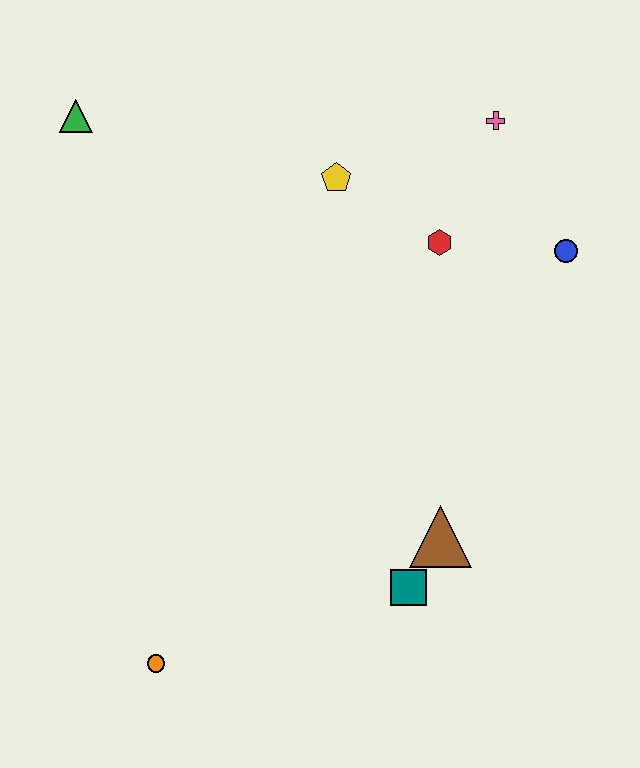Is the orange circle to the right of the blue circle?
No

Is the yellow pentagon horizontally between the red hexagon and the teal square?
No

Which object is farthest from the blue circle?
The orange circle is farthest from the blue circle.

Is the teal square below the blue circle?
Yes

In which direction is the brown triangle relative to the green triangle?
The brown triangle is below the green triangle.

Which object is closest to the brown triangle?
The teal square is closest to the brown triangle.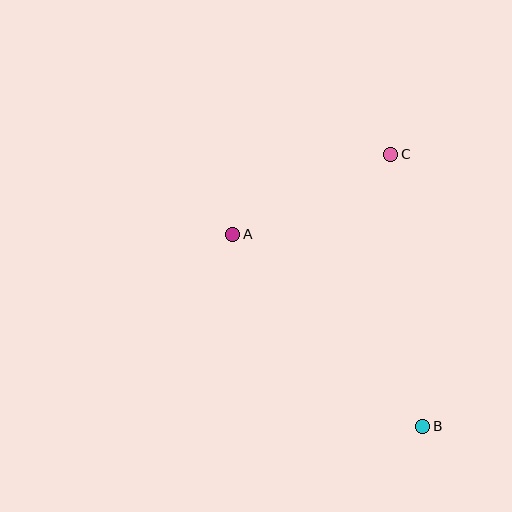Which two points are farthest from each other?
Points B and C are farthest from each other.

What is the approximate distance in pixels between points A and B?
The distance between A and B is approximately 270 pixels.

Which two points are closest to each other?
Points A and C are closest to each other.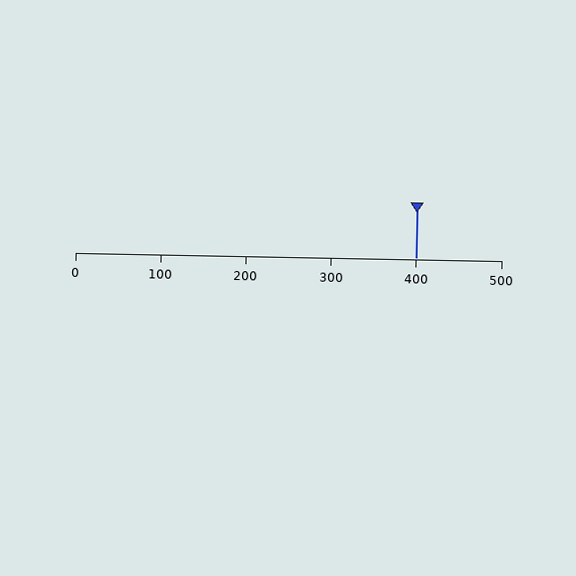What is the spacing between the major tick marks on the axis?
The major ticks are spaced 100 apart.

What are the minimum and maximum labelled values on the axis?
The axis runs from 0 to 500.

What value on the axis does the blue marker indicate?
The marker indicates approximately 400.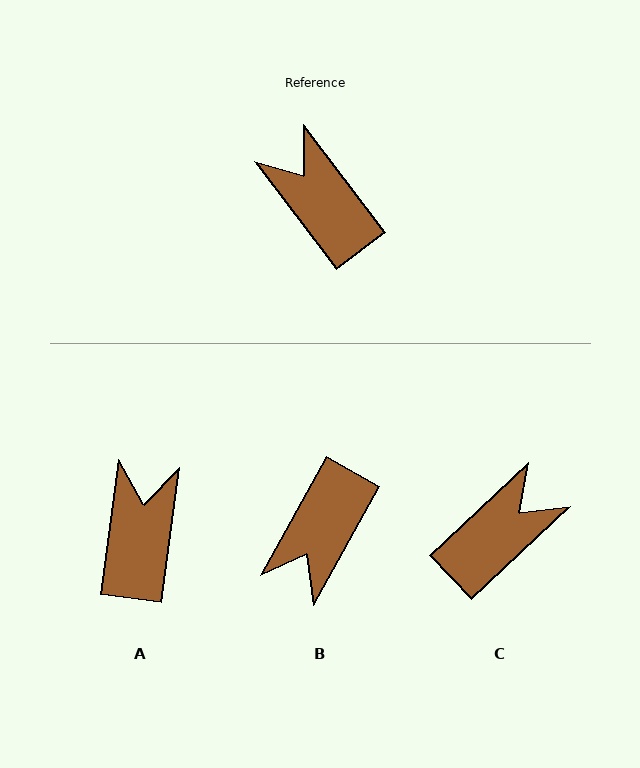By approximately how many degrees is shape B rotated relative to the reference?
Approximately 114 degrees counter-clockwise.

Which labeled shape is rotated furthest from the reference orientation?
B, about 114 degrees away.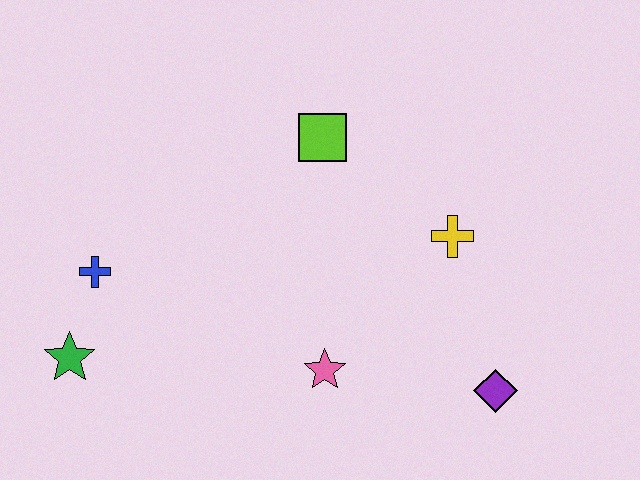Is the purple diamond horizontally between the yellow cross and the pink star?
No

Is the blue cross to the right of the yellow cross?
No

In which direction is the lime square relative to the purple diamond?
The lime square is above the purple diamond.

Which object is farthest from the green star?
The purple diamond is farthest from the green star.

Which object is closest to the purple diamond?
The yellow cross is closest to the purple diamond.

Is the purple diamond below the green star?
Yes